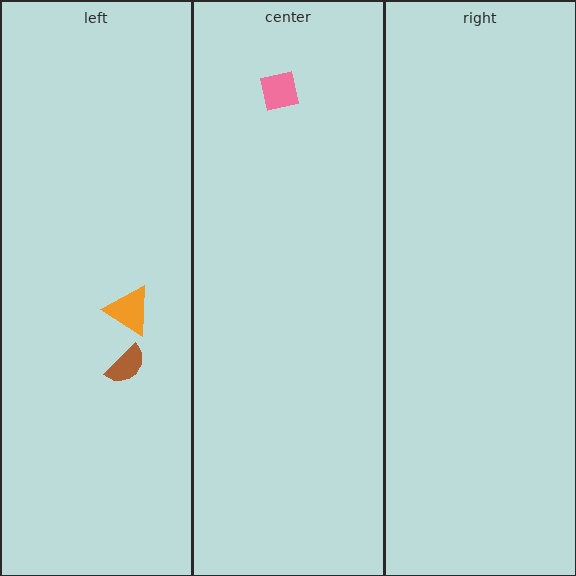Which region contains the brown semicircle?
The left region.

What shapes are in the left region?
The brown semicircle, the orange triangle.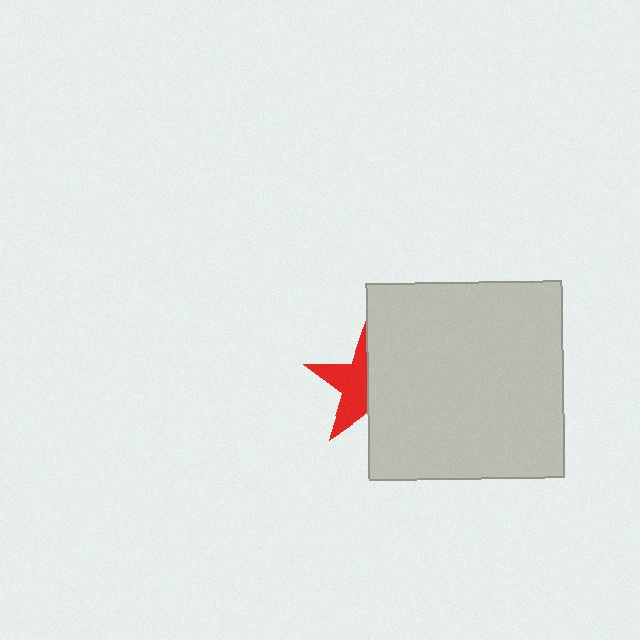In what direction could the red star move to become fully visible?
The red star could move left. That would shift it out from behind the light gray square entirely.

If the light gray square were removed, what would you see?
You would see the complete red star.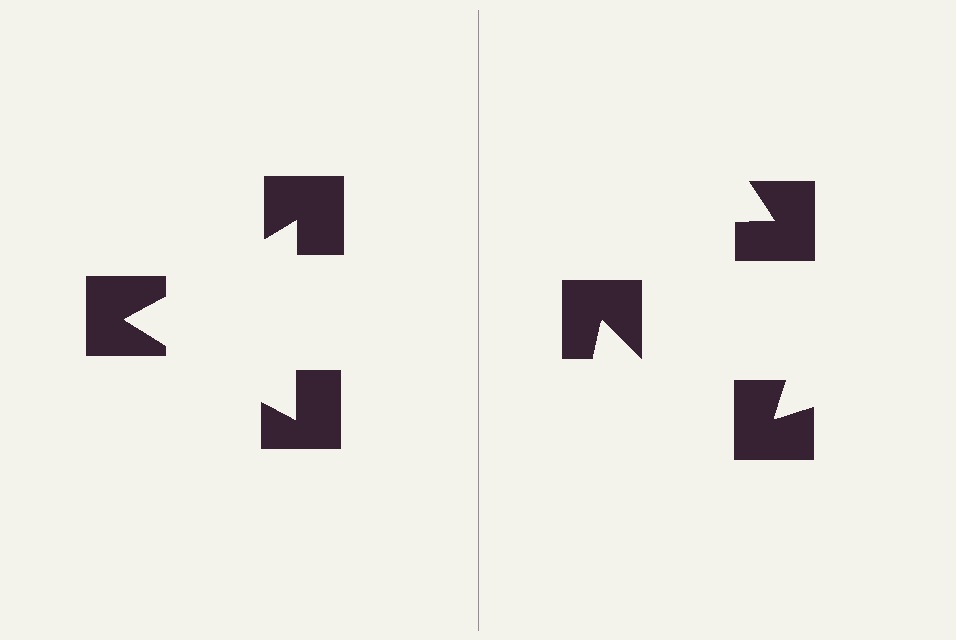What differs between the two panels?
The notched squares are positioned identically on both sides; only the wedge orientations differ. On the left they align to a triangle; on the right they are misaligned.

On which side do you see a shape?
An illusory triangle appears on the left side. On the right side the wedge cuts are rotated, so no coherent shape forms.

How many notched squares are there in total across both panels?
6 — 3 on each side.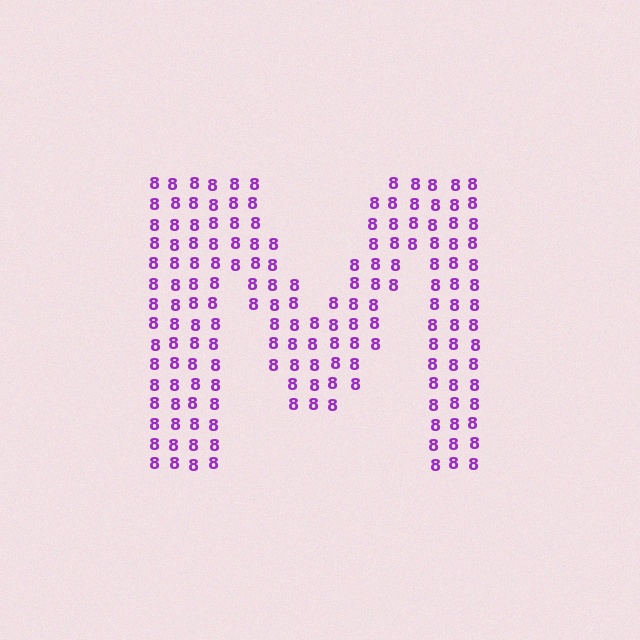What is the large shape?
The large shape is the letter M.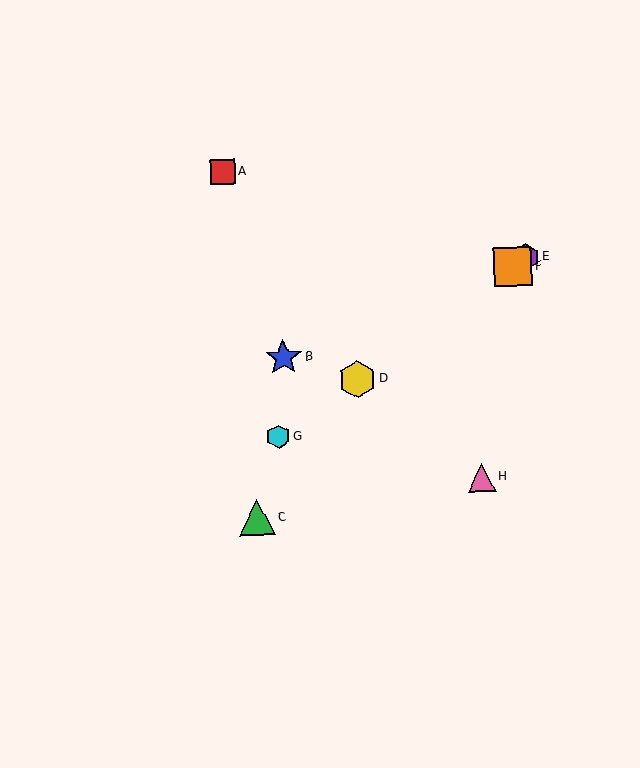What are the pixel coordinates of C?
Object C is at (257, 517).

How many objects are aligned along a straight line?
4 objects (D, E, F, G) are aligned along a straight line.